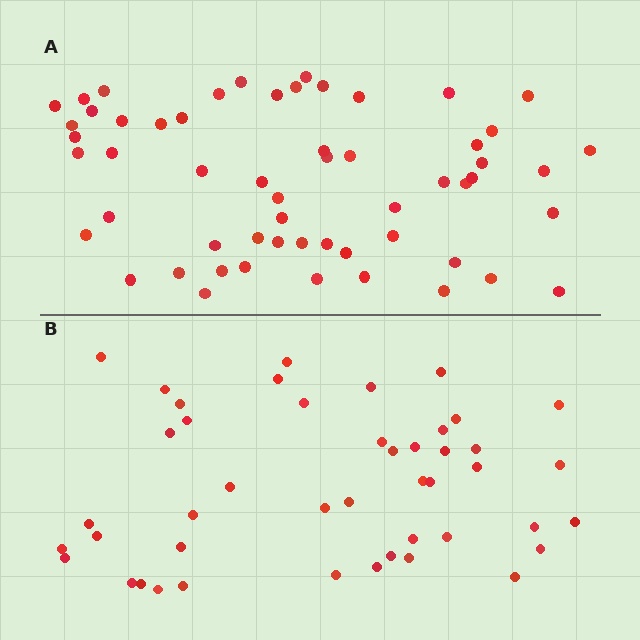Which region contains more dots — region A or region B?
Region A (the top region) has more dots.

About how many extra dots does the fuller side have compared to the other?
Region A has roughly 12 or so more dots than region B.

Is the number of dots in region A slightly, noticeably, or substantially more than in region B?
Region A has noticeably more, but not dramatically so. The ratio is roughly 1.3 to 1.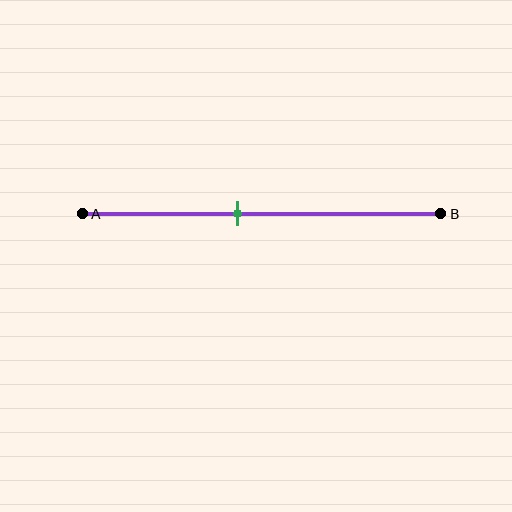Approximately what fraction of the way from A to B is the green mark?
The green mark is approximately 45% of the way from A to B.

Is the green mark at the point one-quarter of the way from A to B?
No, the mark is at about 45% from A, not at the 25% one-quarter point.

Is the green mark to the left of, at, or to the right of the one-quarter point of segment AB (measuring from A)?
The green mark is to the right of the one-quarter point of segment AB.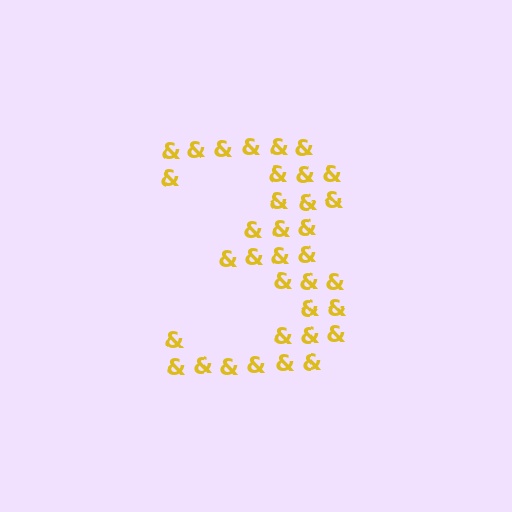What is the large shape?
The large shape is the digit 3.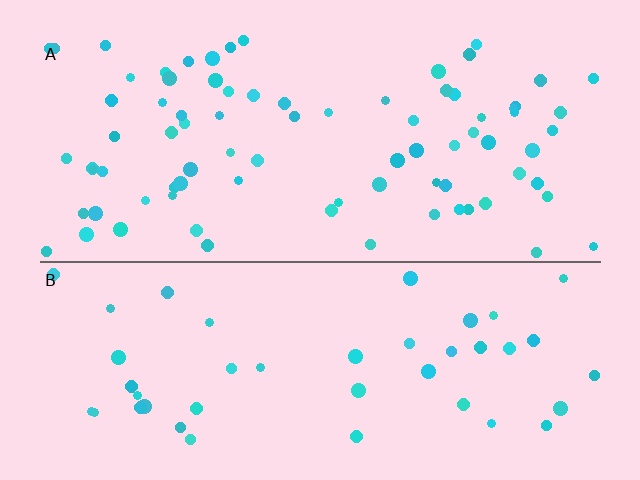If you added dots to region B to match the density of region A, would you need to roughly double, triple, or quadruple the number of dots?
Approximately double.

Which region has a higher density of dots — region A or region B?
A (the top).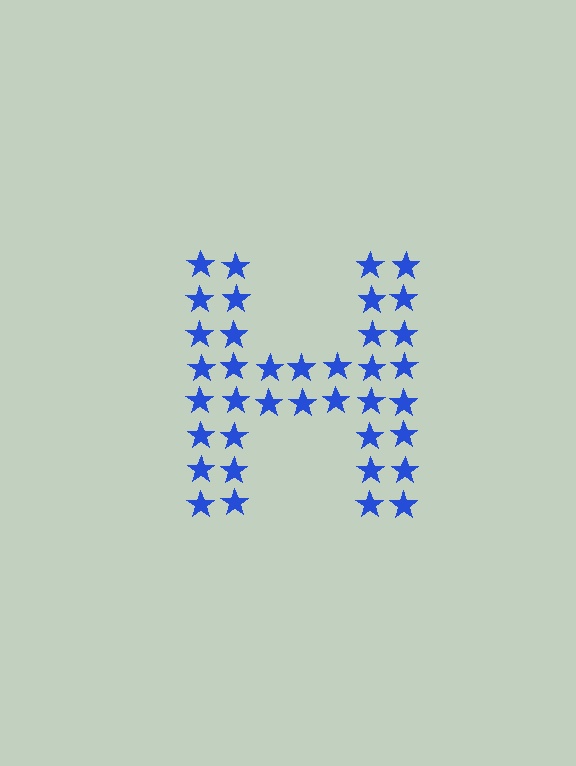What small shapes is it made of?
It is made of small stars.